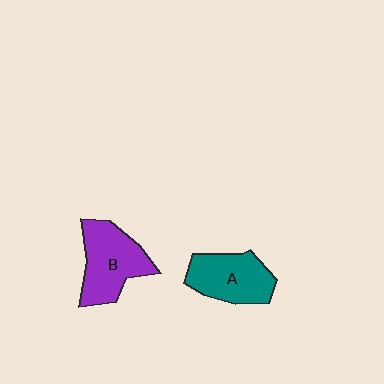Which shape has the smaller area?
Shape A (teal).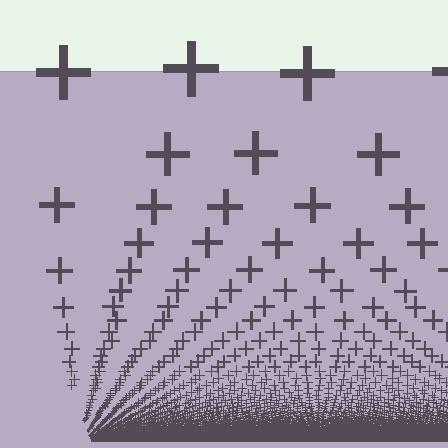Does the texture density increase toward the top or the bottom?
Density increases toward the bottom.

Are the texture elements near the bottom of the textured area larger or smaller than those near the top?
Smaller. The gradient is inverted — elements near the bottom are smaller and denser.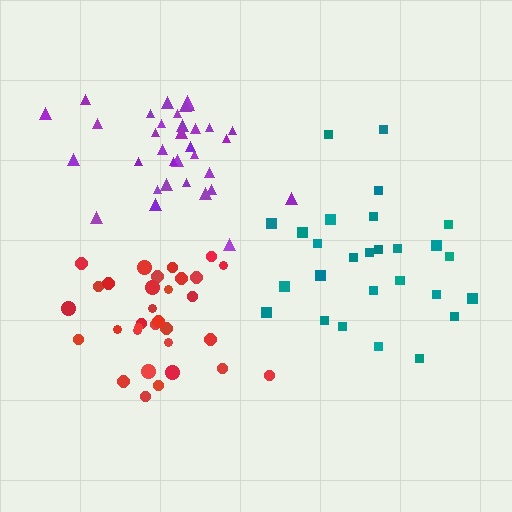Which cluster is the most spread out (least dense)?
Teal.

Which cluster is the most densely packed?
Purple.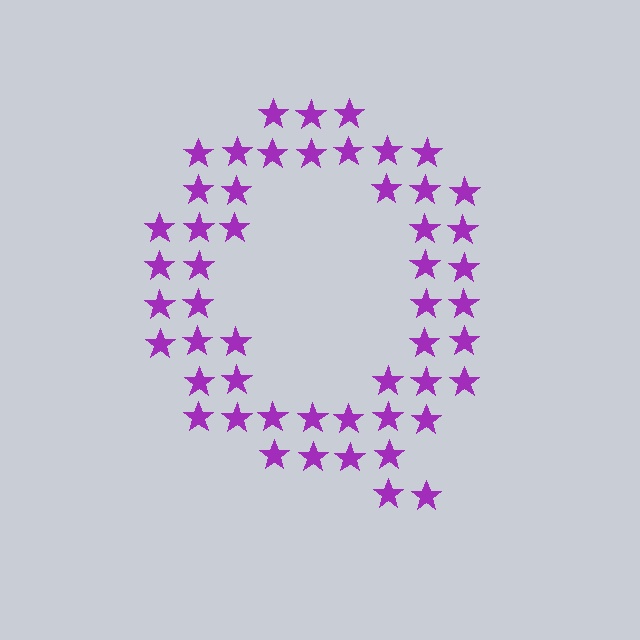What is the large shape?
The large shape is the letter Q.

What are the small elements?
The small elements are stars.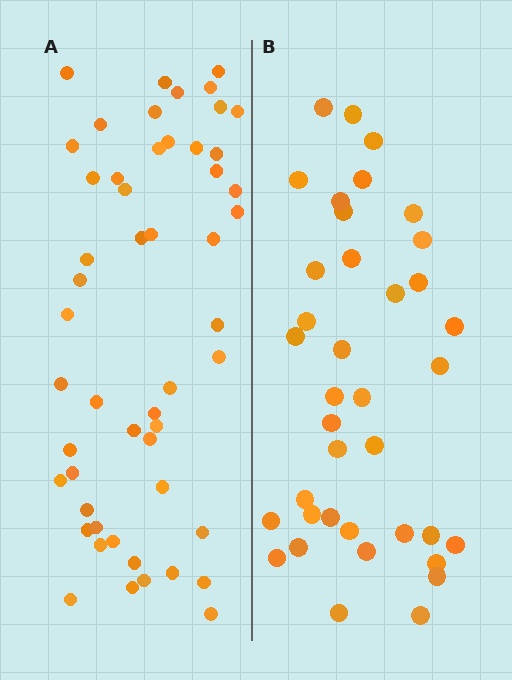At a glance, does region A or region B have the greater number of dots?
Region A (the left region) has more dots.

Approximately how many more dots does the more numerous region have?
Region A has approximately 15 more dots than region B.